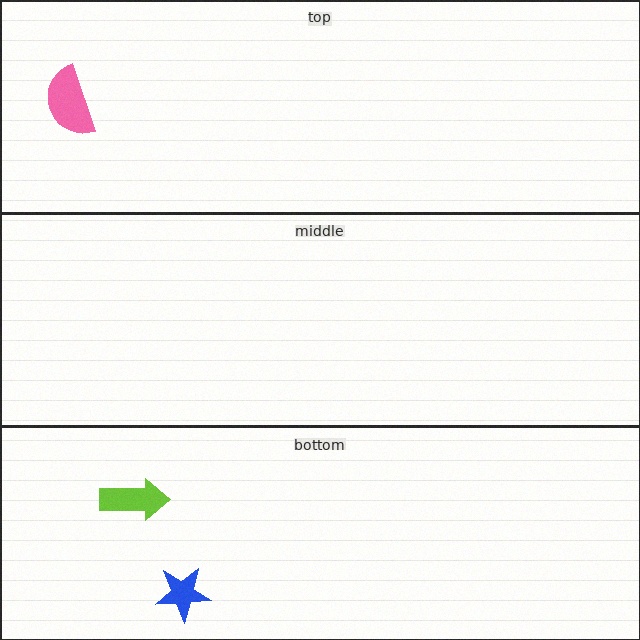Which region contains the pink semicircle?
The top region.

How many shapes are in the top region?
1.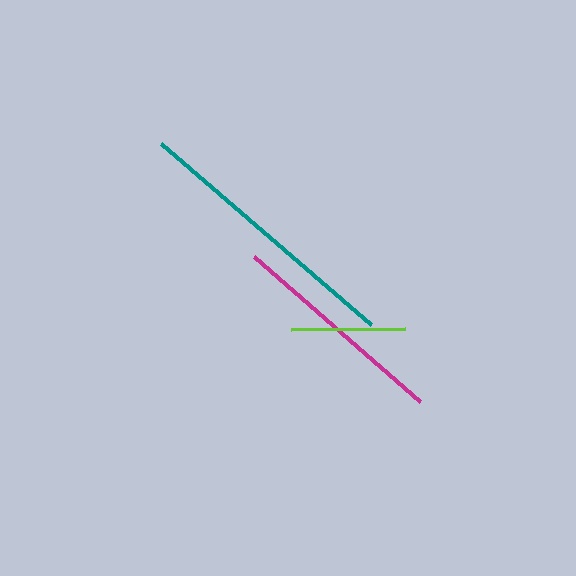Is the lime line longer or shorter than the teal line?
The teal line is longer than the lime line.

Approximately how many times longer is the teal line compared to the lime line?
The teal line is approximately 2.4 times the length of the lime line.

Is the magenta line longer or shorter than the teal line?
The teal line is longer than the magenta line.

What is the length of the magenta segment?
The magenta segment is approximately 220 pixels long.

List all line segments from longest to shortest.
From longest to shortest: teal, magenta, lime.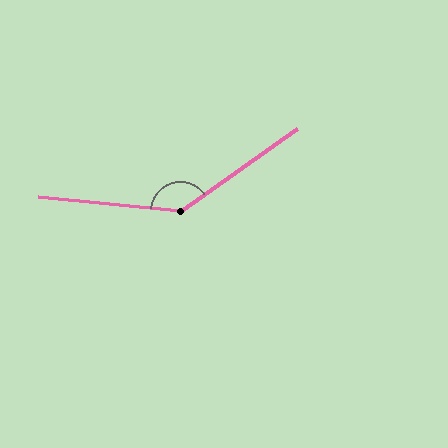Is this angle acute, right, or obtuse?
It is obtuse.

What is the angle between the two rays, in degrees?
Approximately 139 degrees.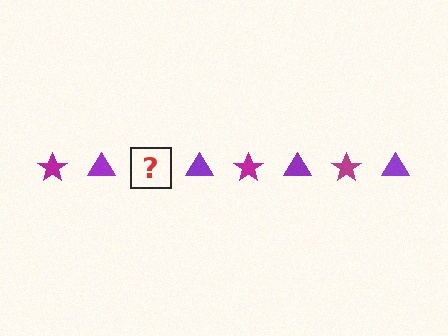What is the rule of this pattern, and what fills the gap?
The rule is that the pattern alternates between magenta star and purple triangle. The gap should be filled with a magenta star.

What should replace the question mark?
The question mark should be replaced with a magenta star.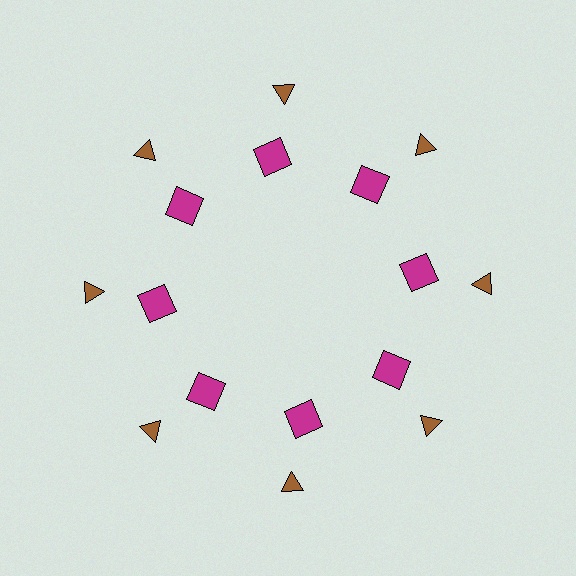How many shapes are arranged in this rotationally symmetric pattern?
There are 16 shapes, arranged in 8 groups of 2.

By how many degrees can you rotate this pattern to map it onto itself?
The pattern maps onto itself every 45 degrees of rotation.